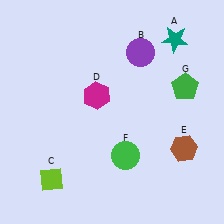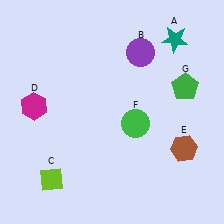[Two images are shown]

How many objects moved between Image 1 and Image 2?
2 objects moved between the two images.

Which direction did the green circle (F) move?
The green circle (F) moved up.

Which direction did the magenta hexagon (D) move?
The magenta hexagon (D) moved left.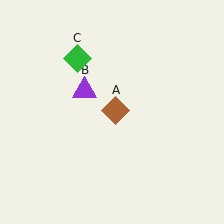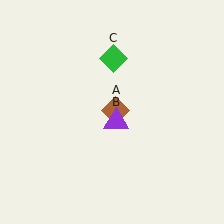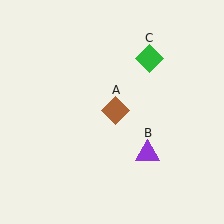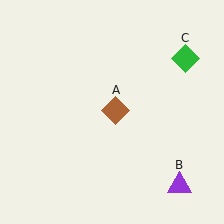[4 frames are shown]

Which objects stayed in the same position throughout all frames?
Brown diamond (object A) remained stationary.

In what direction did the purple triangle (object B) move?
The purple triangle (object B) moved down and to the right.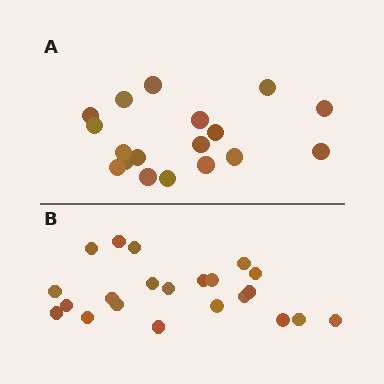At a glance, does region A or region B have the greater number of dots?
Region B (the bottom region) has more dots.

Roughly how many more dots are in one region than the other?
Region B has about 4 more dots than region A.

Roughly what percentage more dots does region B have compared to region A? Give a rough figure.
About 20% more.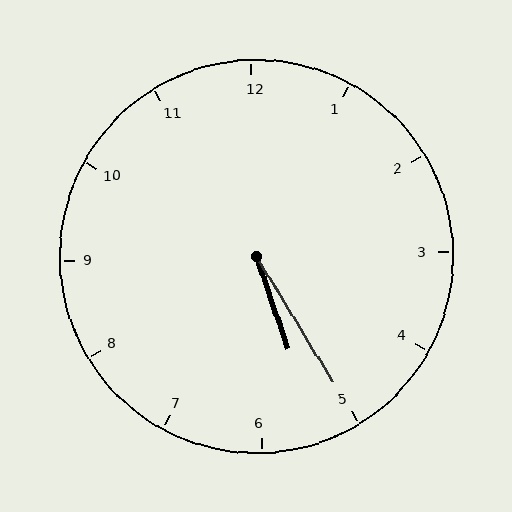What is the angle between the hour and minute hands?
Approximately 12 degrees.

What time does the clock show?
5:25.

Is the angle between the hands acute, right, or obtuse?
It is acute.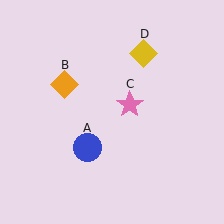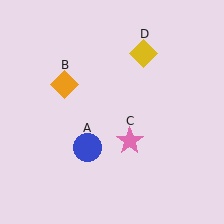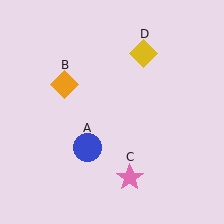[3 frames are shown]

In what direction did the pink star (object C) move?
The pink star (object C) moved down.